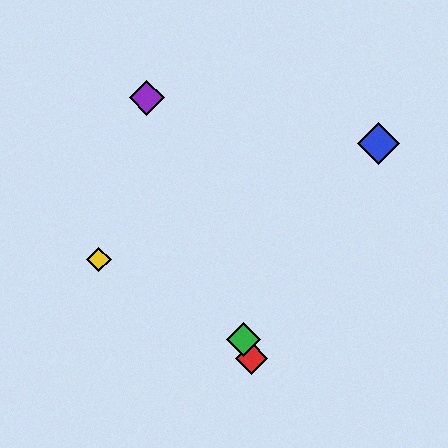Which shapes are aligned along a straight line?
The red diamond, the green diamond, the purple diamond are aligned along a straight line.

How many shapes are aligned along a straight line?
3 shapes (the red diamond, the green diamond, the purple diamond) are aligned along a straight line.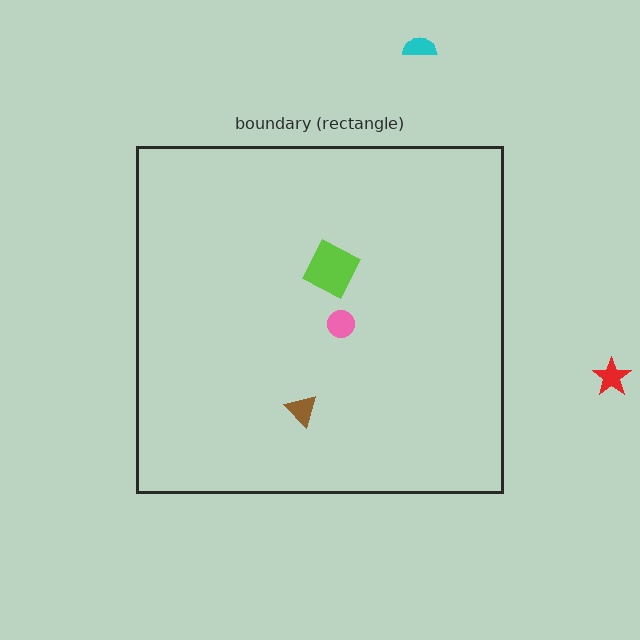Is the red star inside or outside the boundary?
Outside.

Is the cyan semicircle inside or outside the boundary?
Outside.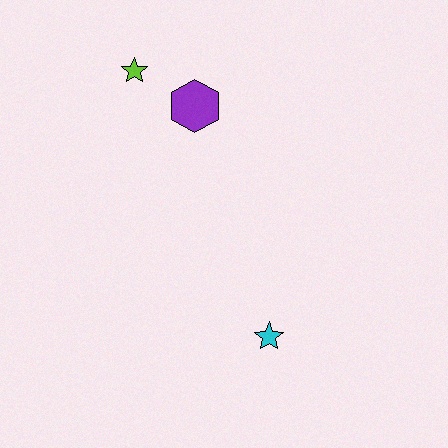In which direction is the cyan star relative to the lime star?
The cyan star is below the lime star.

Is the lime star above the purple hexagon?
Yes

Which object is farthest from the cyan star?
The lime star is farthest from the cyan star.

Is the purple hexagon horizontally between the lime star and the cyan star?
Yes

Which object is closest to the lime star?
The purple hexagon is closest to the lime star.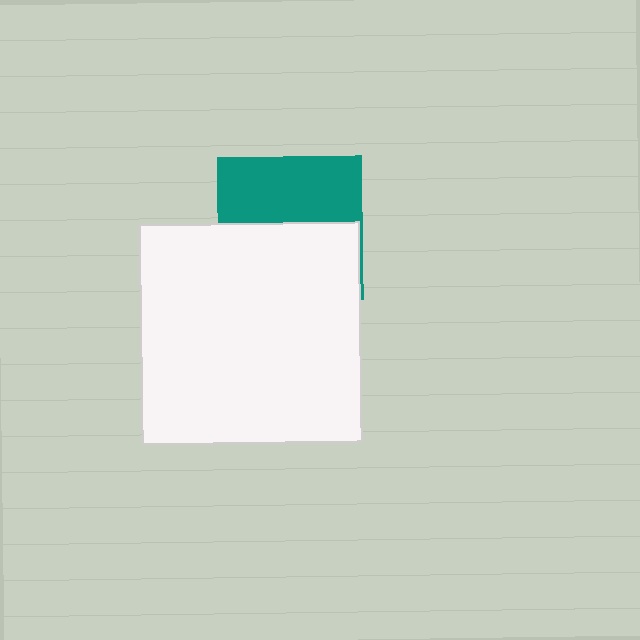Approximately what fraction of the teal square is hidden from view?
Roughly 54% of the teal square is hidden behind the white square.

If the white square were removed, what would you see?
You would see the complete teal square.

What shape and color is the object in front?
The object in front is a white square.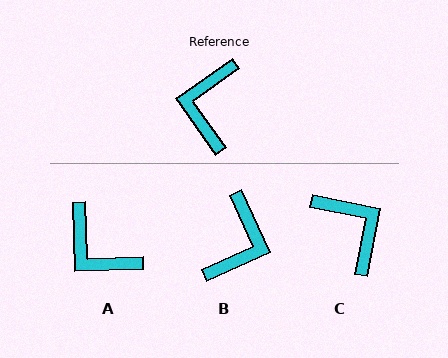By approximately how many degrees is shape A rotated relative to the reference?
Approximately 56 degrees counter-clockwise.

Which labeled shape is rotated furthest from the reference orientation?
B, about 169 degrees away.